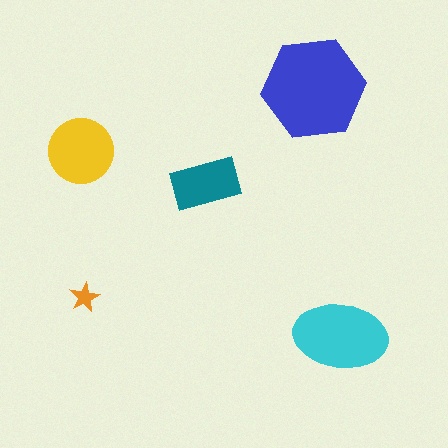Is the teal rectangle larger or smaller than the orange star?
Larger.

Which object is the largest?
The blue hexagon.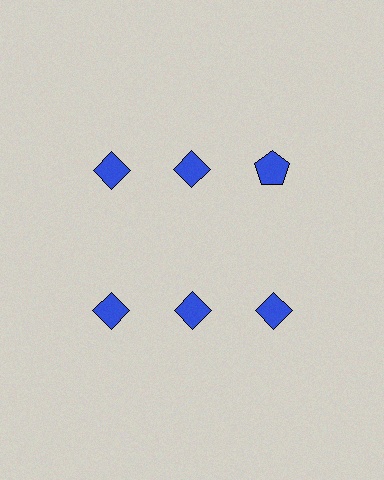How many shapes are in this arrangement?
There are 6 shapes arranged in a grid pattern.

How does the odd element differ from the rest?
It has a different shape: pentagon instead of diamond.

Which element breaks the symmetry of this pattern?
The blue pentagon in the top row, center column breaks the symmetry. All other shapes are blue diamonds.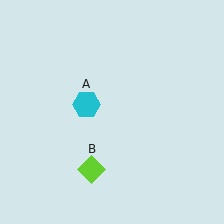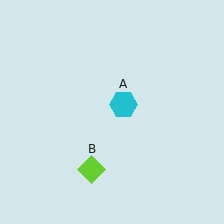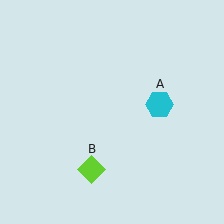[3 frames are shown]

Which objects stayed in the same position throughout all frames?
Lime diamond (object B) remained stationary.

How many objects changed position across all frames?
1 object changed position: cyan hexagon (object A).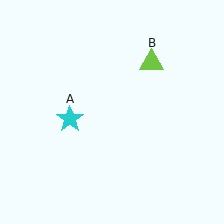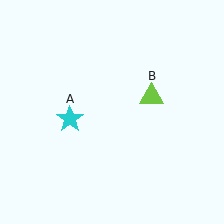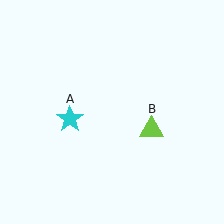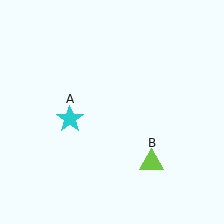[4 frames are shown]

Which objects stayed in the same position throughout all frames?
Cyan star (object A) remained stationary.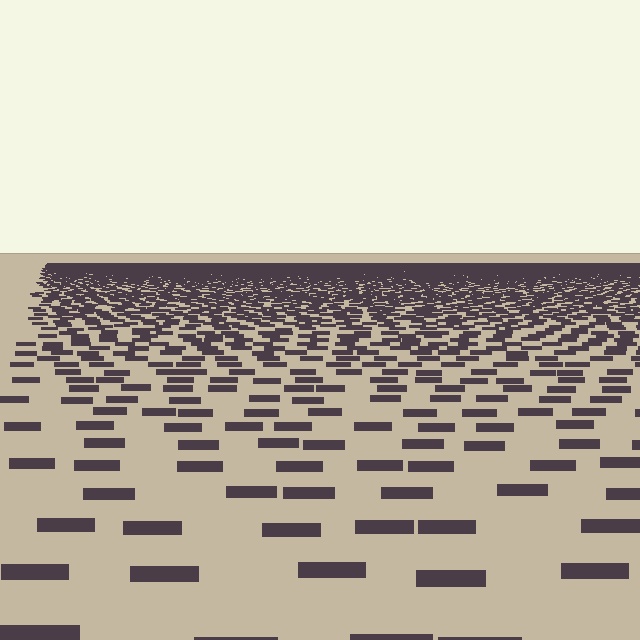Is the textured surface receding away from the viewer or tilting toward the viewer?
The surface is receding away from the viewer. Texture elements get smaller and denser toward the top.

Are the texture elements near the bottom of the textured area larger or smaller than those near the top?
Larger. Near the bottom, elements are closer to the viewer and appear at a bigger on-screen size.